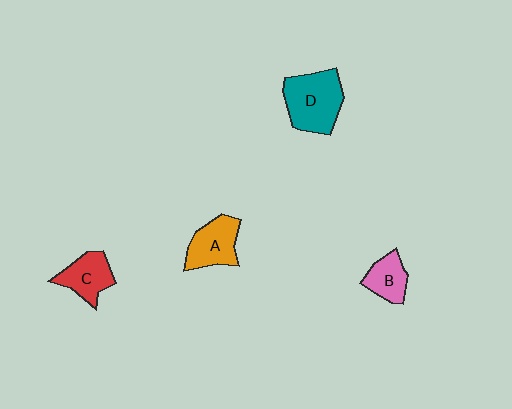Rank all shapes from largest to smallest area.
From largest to smallest: D (teal), A (orange), C (red), B (pink).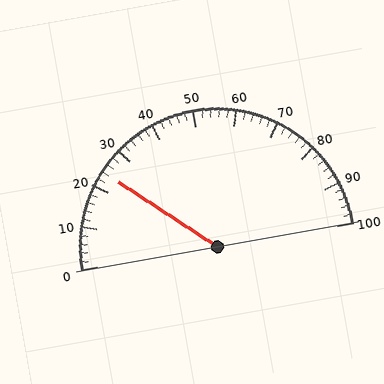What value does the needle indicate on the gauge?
The needle indicates approximately 24.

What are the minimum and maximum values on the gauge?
The gauge ranges from 0 to 100.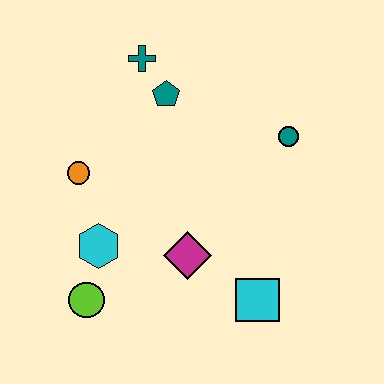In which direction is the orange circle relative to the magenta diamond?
The orange circle is to the left of the magenta diamond.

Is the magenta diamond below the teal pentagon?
Yes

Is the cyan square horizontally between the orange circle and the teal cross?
No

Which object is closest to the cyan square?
The magenta diamond is closest to the cyan square.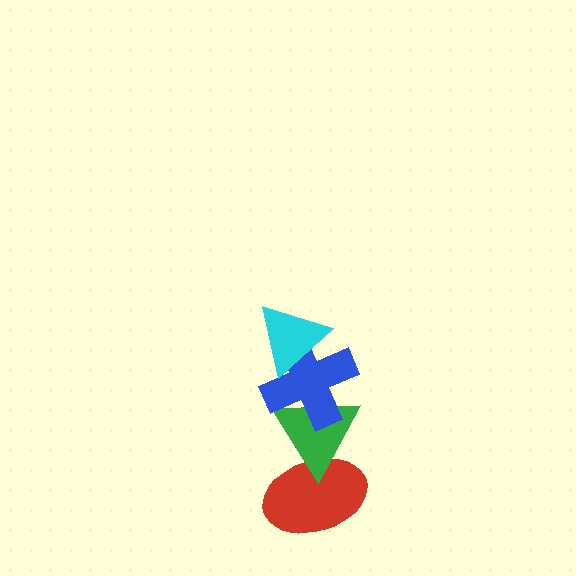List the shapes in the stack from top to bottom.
From top to bottom: the cyan triangle, the blue cross, the green triangle, the red ellipse.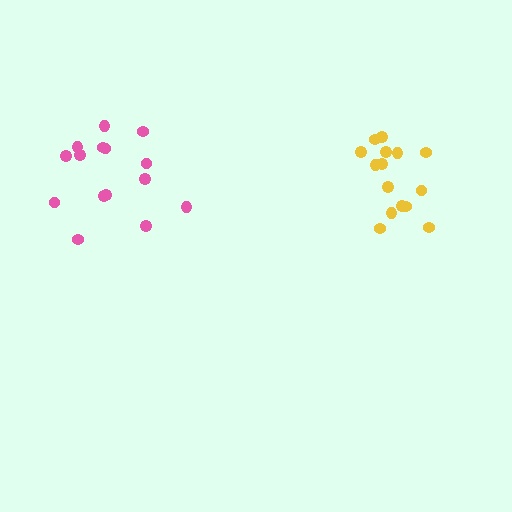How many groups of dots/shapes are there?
There are 2 groups.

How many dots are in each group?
Group 1: 15 dots, Group 2: 15 dots (30 total).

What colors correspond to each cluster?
The clusters are colored: yellow, pink.